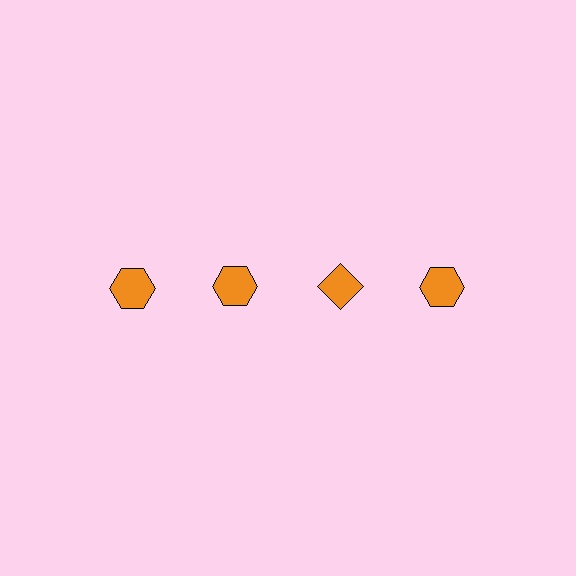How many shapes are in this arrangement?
There are 4 shapes arranged in a grid pattern.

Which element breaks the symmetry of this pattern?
The orange diamond in the top row, center column breaks the symmetry. All other shapes are orange hexagons.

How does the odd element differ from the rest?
It has a different shape: diamond instead of hexagon.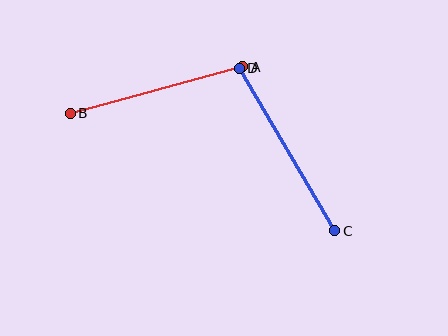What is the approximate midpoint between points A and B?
The midpoint is at approximately (157, 90) pixels.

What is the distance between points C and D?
The distance is approximately 188 pixels.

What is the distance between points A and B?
The distance is approximately 178 pixels.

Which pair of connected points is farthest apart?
Points C and D are farthest apart.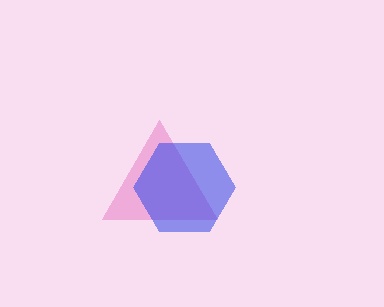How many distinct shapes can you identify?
There are 2 distinct shapes: a pink triangle, a blue hexagon.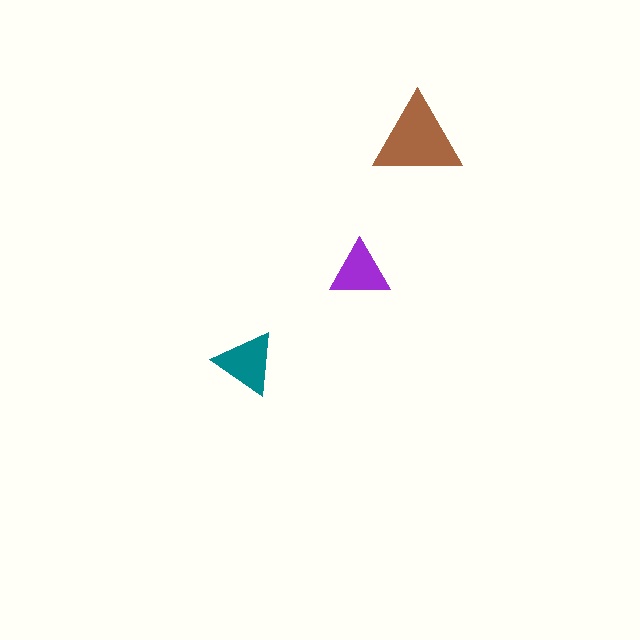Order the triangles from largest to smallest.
the brown one, the teal one, the purple one.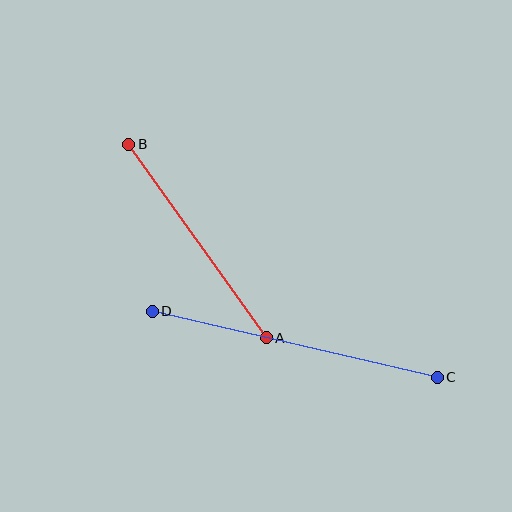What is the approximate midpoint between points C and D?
The midpoint is at approximately (295, 344) pixels.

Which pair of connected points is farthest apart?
Points C and D are farthest apart.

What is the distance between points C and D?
The distance is approximately 293 pixels.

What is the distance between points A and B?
The distance is approximately 238 pixels.